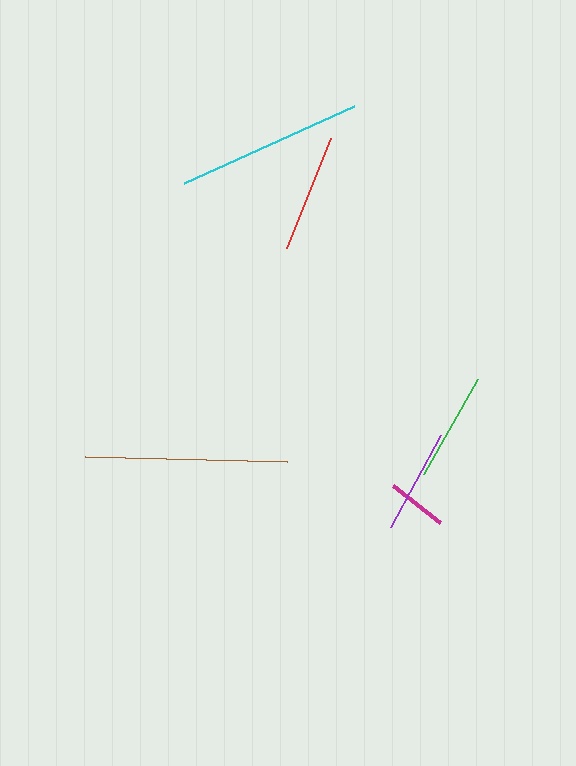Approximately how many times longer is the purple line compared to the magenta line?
The purple line is approximately 1.7 times the length of the magenta line.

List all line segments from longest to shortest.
From longest to shortest: brown, cyan, red, green, purple, magenta.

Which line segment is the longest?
The brown line is the longest at approximately 202 pixels.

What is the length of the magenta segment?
The magenta segment is approximately 60 pixels long.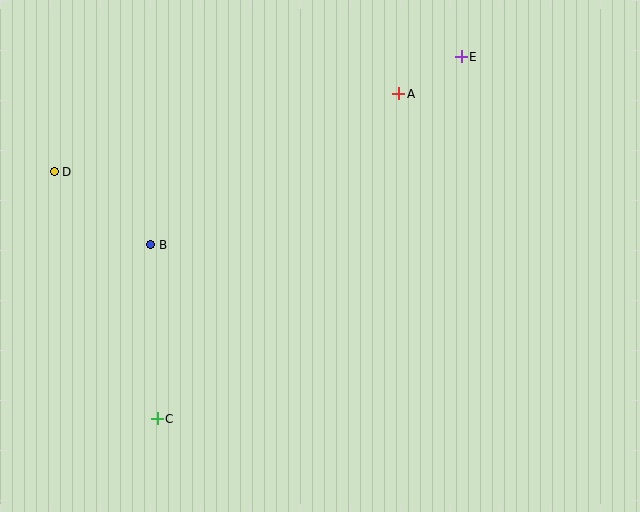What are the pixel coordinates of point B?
Point B is at (151, 245).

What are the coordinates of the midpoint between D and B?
The midpoint between D and B is at (102, 208).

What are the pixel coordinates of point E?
Point E is at (461, 57).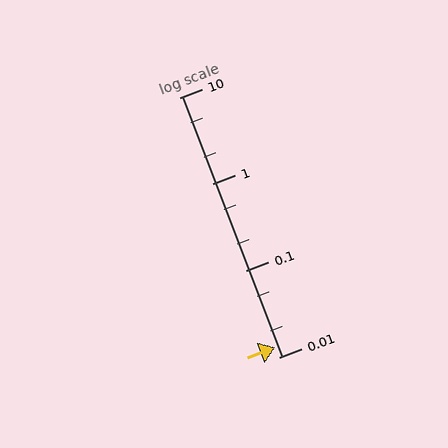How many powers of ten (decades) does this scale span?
The scale spans 3 decades, from 0.01 to 10.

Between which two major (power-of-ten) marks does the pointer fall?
The pointer is between 0.01 and 0.1.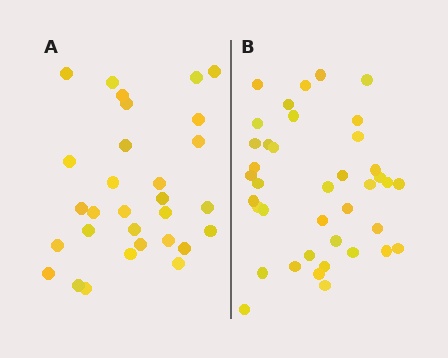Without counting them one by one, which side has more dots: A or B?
Region B (the right region) has more dots.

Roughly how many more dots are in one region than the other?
Region B has roughly 8 or so more dots than region A.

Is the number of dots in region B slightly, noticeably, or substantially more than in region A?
Region B has noticeably more, but not dramatically so. The ratio is roughly 1.3 to 1.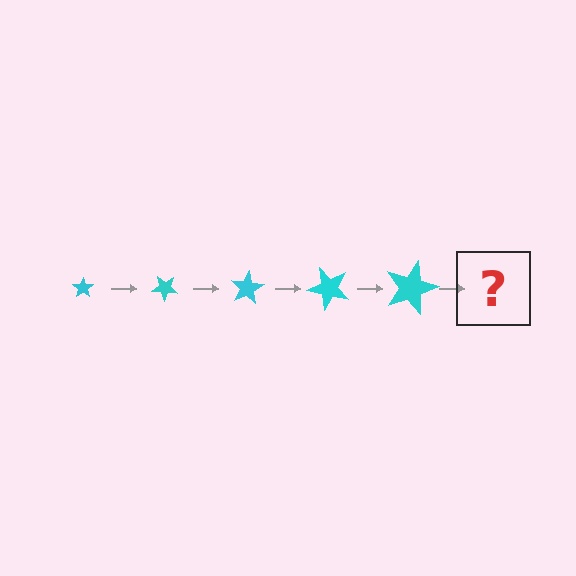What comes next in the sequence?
The next element should be a star, larger than the previous one and rotated 200 degrees from the start.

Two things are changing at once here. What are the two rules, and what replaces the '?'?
The two rules are that the star grows larger each step and it rotates 40 degrees each step. The '?' should be a star, larger than the previous one and rotated 200 degrees from the start.